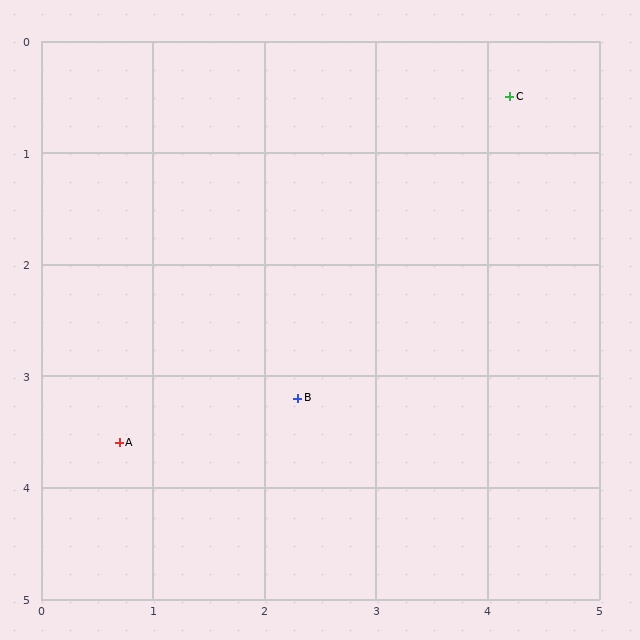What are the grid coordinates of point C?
Point C is at approximately (4.2, 0.5).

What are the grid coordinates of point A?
Point A is at approximately (0.7, 3.6).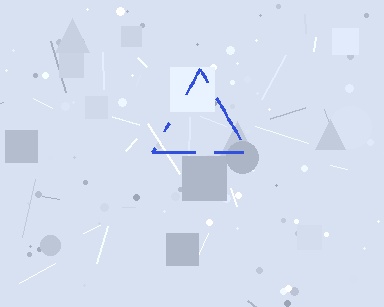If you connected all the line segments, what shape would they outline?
They would outline a triangle.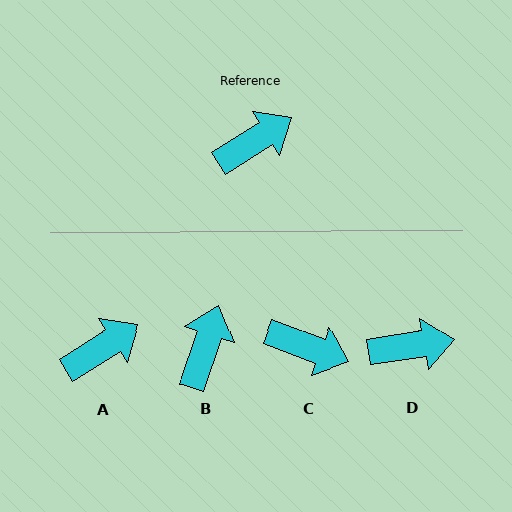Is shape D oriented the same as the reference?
No, it is off by about 24 degrees.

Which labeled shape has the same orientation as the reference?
A.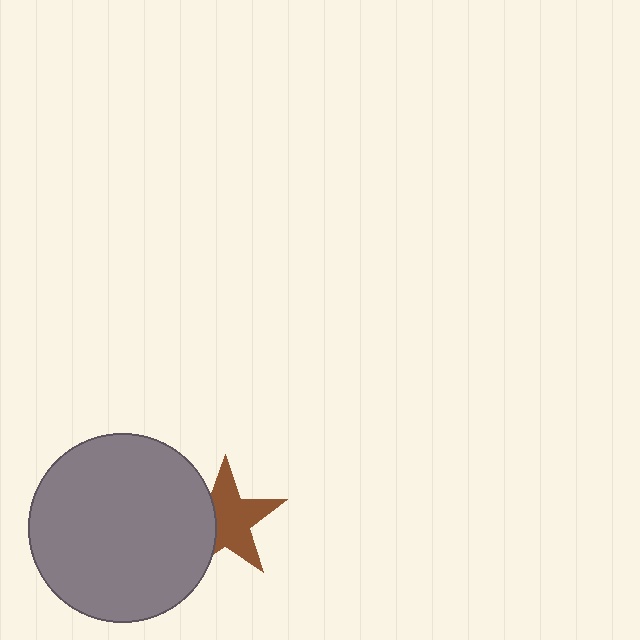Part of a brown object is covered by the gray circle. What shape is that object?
It is a star.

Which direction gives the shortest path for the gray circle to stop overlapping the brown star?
Moving left gives the shortest separation.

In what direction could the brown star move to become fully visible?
The brown star could move right. That would shift it out from behind the gray circle entirely.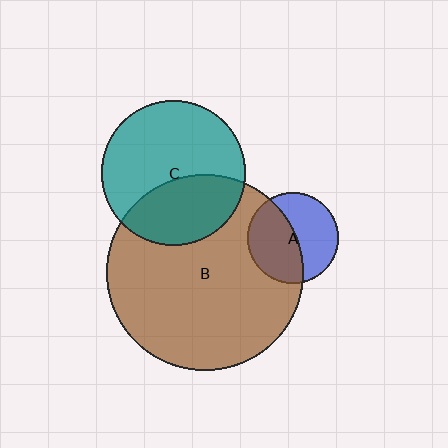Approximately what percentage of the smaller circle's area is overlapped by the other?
Approximately 35%.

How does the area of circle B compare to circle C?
Approximately 1.8 times.